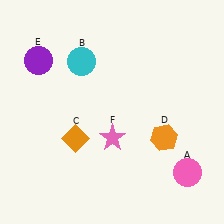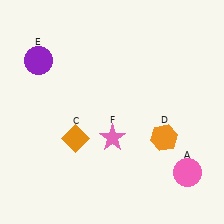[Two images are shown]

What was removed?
The cyan circle (B) was removed in Image 2.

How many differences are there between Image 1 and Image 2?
There is 1 difference between the two images.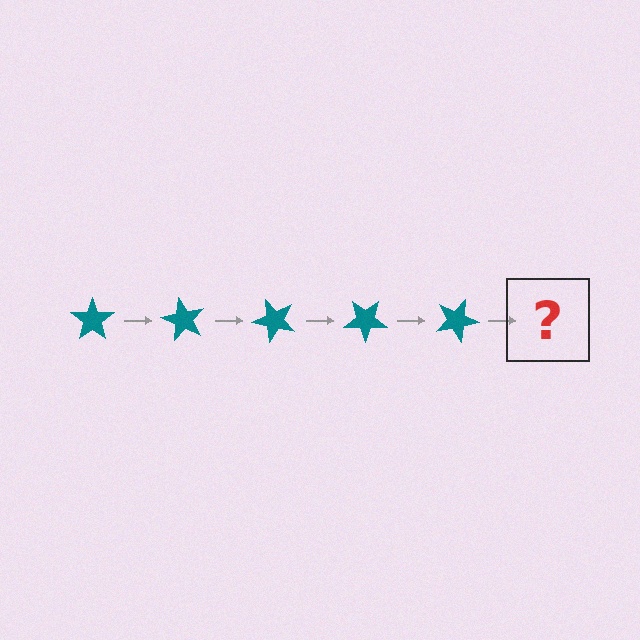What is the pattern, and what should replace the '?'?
The pattern is that the star rotates 60 degrees each step. The '?' should be a teal star rotated 300 degrees.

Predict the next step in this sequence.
The next step is a teal star rotated 300 degrees.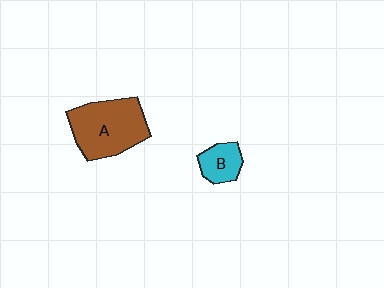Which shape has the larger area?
Shape A (brown).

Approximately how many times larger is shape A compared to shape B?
Approximately 2.6 times.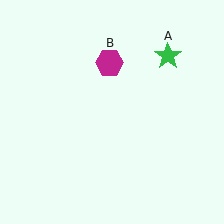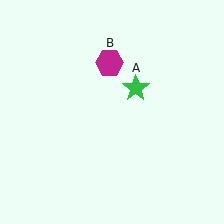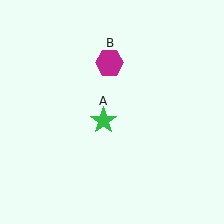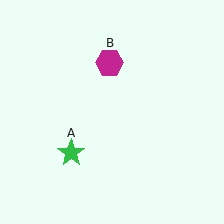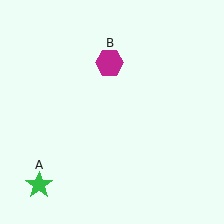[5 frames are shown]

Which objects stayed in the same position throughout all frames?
Magenta hexagon (object B) remained stationary.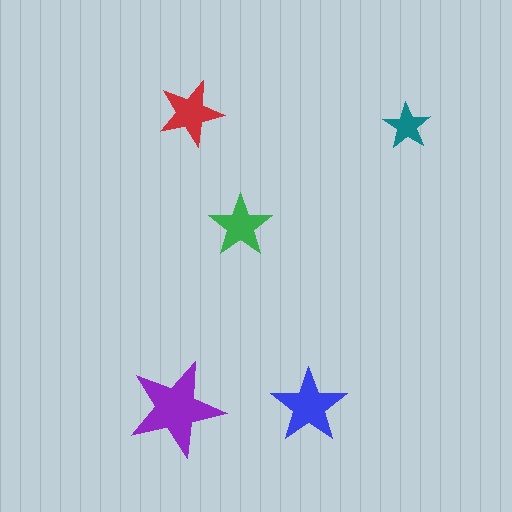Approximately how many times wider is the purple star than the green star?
About 1.5 times wider.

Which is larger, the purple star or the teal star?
The purple one.